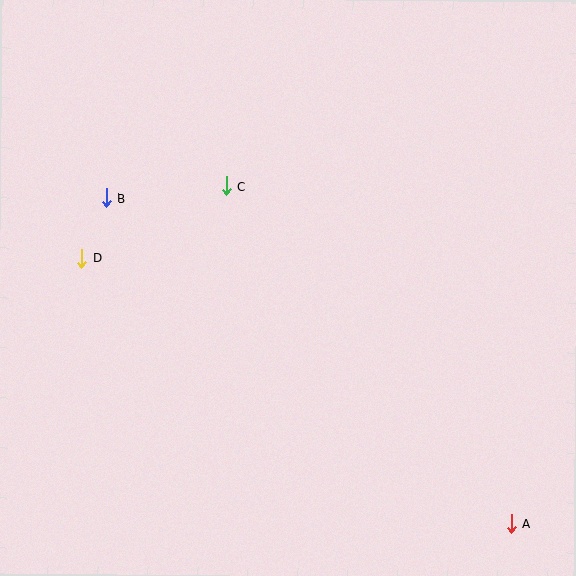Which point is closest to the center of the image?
Point C at (226, 186) is closest to the center.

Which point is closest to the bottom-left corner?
Point D is closest to the bottom-left corner.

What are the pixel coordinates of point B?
Point B is at (106, 198).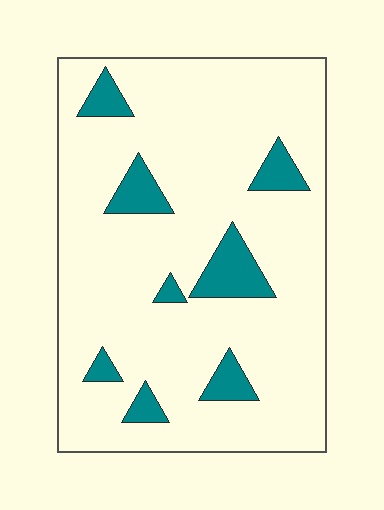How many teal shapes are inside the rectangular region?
8.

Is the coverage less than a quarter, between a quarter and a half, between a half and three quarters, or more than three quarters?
Less than a quarter.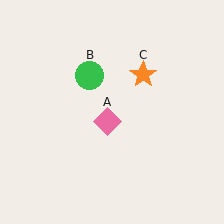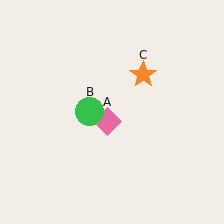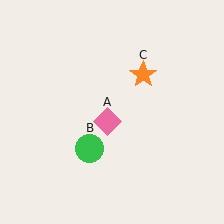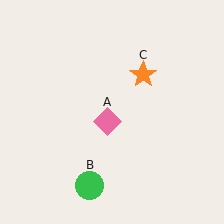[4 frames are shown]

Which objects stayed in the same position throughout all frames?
Pink diamond (object A) and orange star (object C) remained stationary.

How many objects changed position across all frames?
1 object changed position: green circle (object B).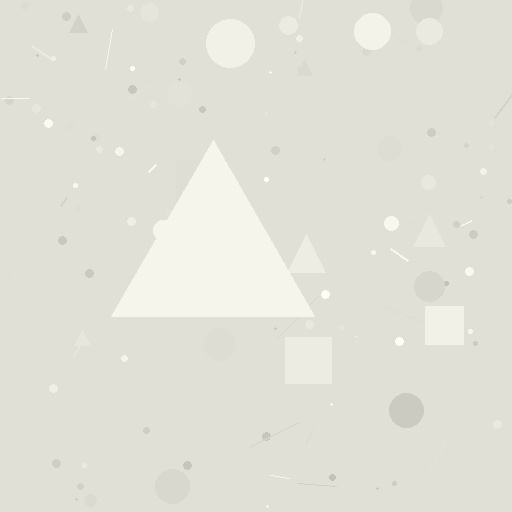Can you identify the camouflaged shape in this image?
The camouflaged shape is a triangle.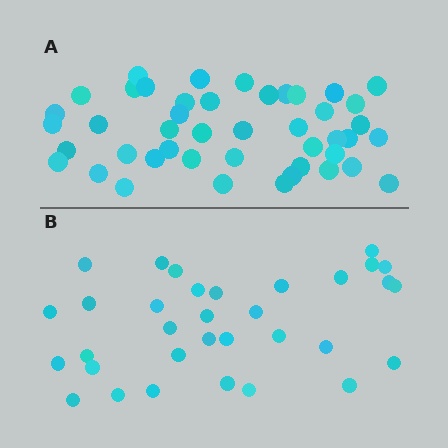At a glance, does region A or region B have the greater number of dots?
Region A (the top region) has more dots.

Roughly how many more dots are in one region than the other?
Region A has roughly 12 or so more dots than region B.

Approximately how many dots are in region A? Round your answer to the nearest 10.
About 40 dots. (The exact count is 45, which rounds to 40.)